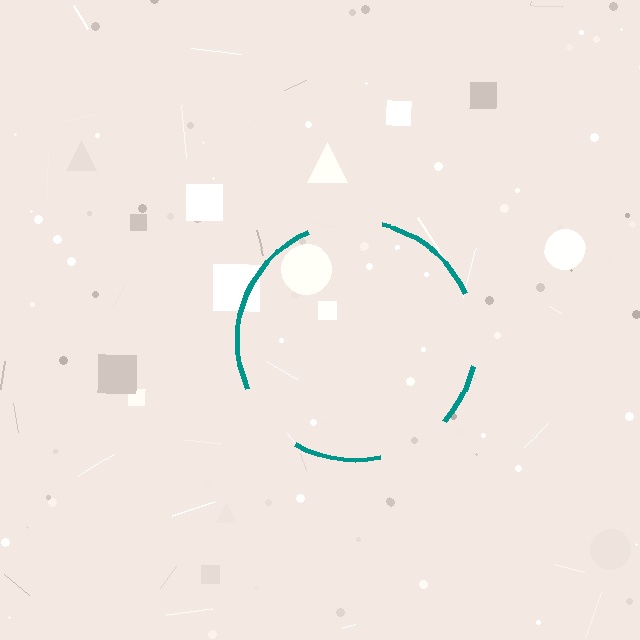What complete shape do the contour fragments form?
The contour fragments form a circle.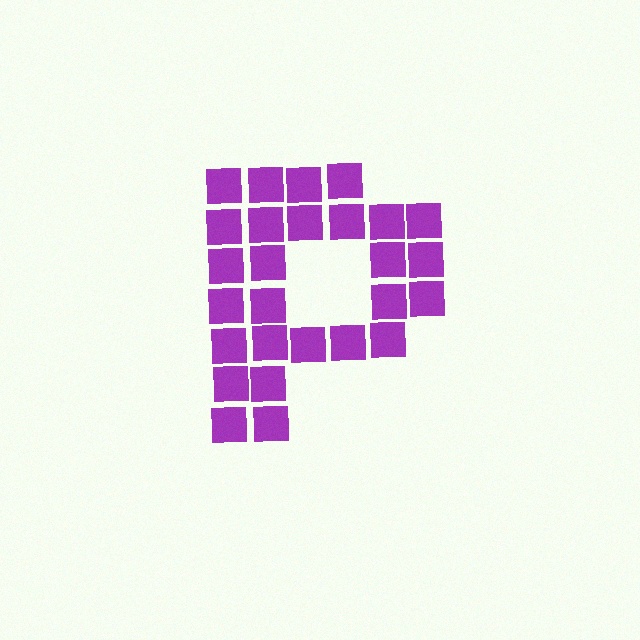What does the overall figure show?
The overall figure shows the letter P.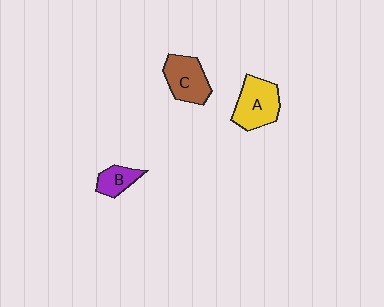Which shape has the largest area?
Shape A (yellow).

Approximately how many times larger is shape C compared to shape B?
Approximately 1.7 times.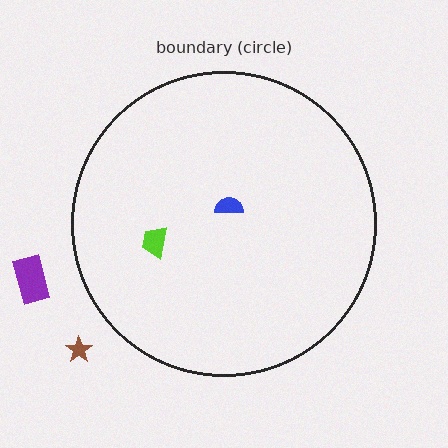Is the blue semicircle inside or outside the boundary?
Inside.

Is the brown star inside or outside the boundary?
Outside.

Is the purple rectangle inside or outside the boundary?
Outside.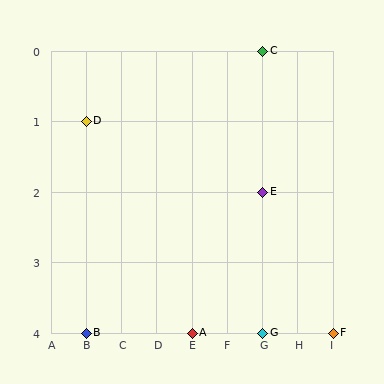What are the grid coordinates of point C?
Point C is at grid coordinates (G, 0).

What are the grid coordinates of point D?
Point D is at grid coordinates (B, 1).